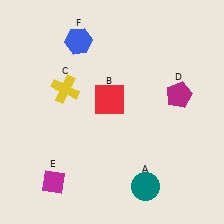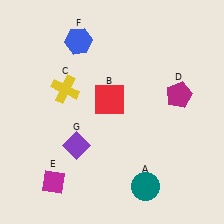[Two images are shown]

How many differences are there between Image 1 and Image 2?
There is 1 difference between the two images.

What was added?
A purple diamond (G) was added in Image 2.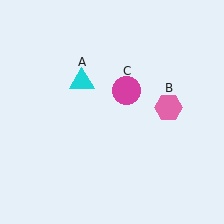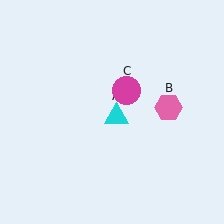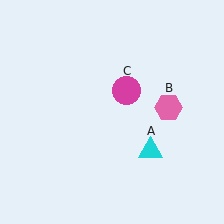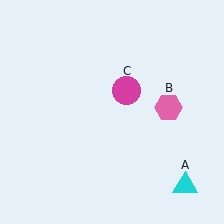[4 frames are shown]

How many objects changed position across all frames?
1 object changed position: cyan triangle (object A).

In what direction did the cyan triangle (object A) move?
The cyan triangle (object A) moved down and to the right.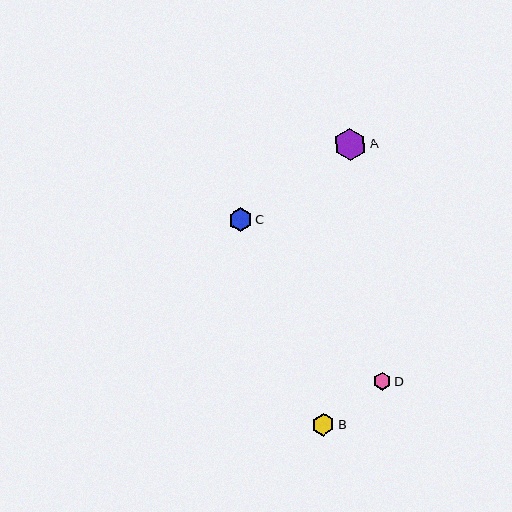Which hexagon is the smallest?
Hexagon D is the smallest with a size of approximately 18 pixels.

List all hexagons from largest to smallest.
From largest to smallest: A, C, B, D.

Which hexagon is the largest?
Hexagon A is the largest with a size of approximately 32 pixels.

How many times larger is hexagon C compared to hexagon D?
Hexagon C is approximately 1.3 times the size of hexagon D.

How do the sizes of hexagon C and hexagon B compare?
Hexagon C and hexagon B are approximately the same size.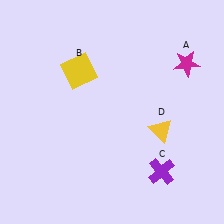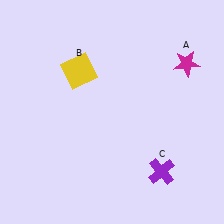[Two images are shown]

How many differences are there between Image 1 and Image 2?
There is 1 difference between the two images.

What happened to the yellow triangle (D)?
The yellow triangle (D) was removed in Image 2. It was in the bottom-right area of Image 1.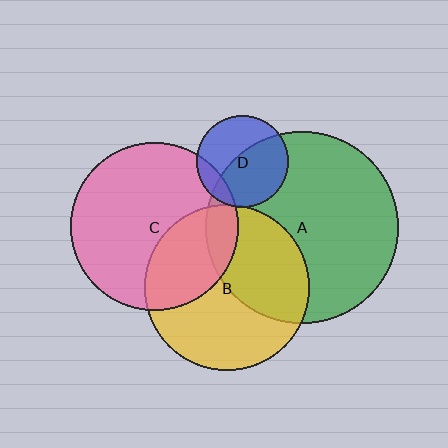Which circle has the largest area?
Circle A (green).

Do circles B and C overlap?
Yes.